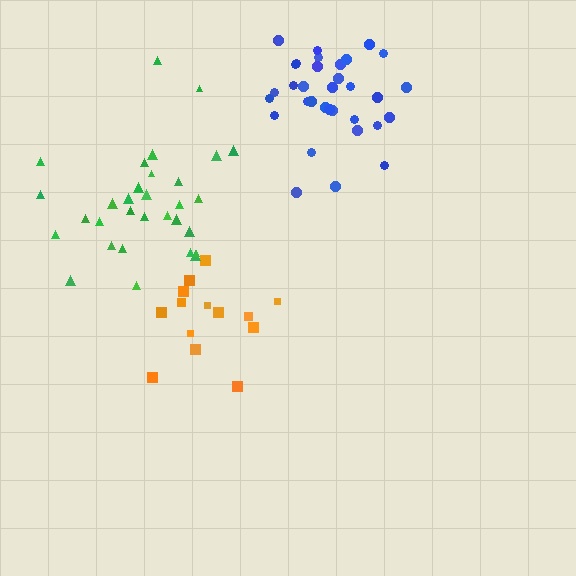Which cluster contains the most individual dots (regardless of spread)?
Blue (34).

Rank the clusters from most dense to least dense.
blue, green, orange.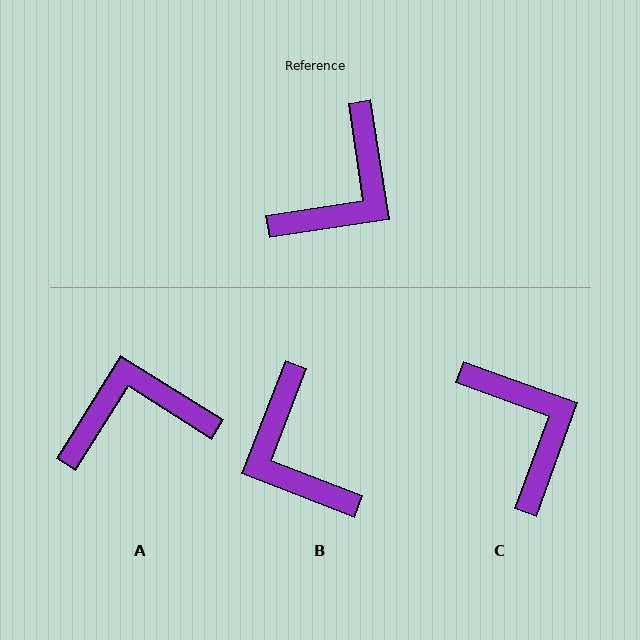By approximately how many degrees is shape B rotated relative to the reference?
Approximately 120 degrees clockwise.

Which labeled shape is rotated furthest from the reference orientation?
A, about 139 degrees away.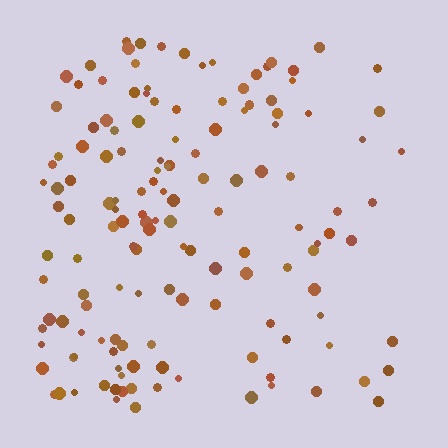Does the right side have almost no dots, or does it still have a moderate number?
Still a moderate number, just noticeably fewer than the left.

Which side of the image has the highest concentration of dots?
The left.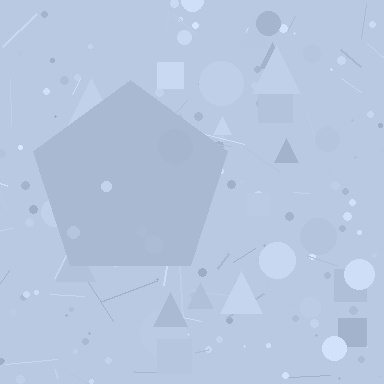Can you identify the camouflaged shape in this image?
The camouflaged shape is a pentagon.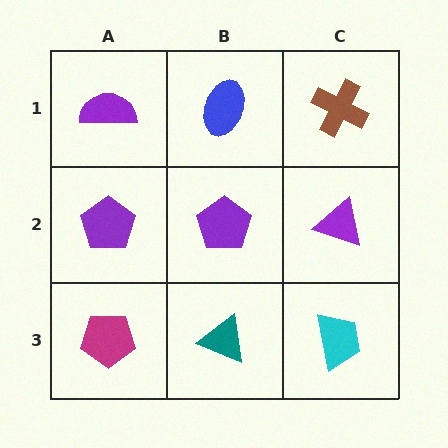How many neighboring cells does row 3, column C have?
2.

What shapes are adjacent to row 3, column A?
A purple pentagon (row 2, column A), a teal triangle (row 3, column B).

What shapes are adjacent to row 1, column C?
A purple triangle (row 2, column C), a blue ellipse (row 1, column B).